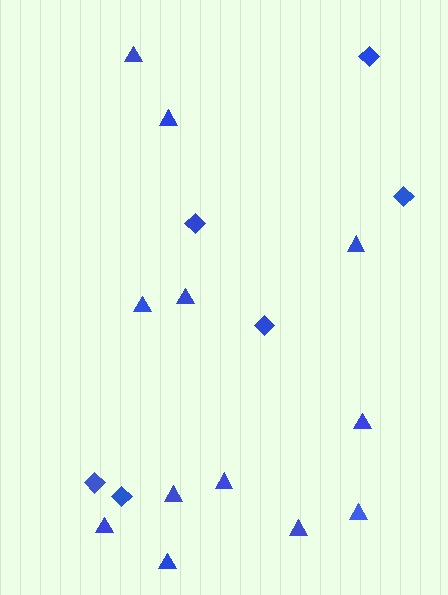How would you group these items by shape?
There are 2 groups: one group of triangles (12) and one group of diamonds (6).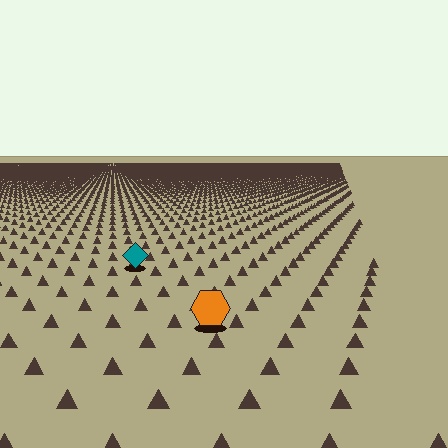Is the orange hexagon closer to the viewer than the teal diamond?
Yes. The orange hexagon is closer — you can tell from the texture gradient: the ground texture is coarser near it.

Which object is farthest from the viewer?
The teal diamond is farthest from the viewer. It appears smaller and the ground texture around it is denser.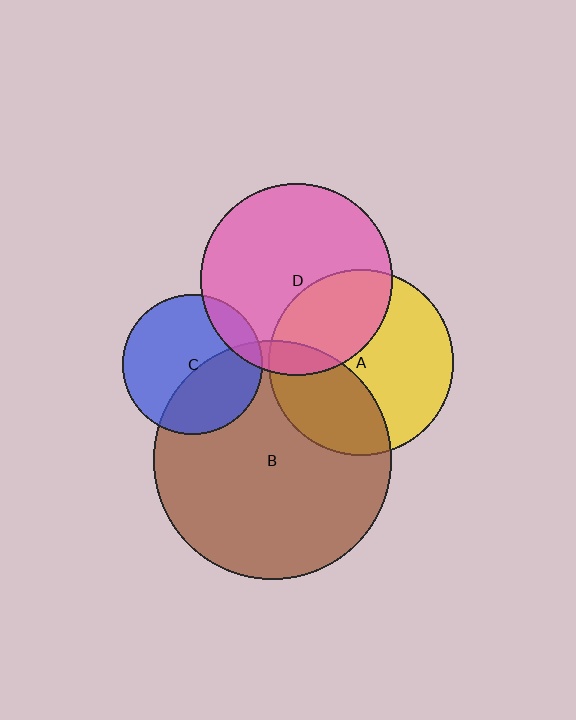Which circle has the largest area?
Circle B (brown).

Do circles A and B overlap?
Yes.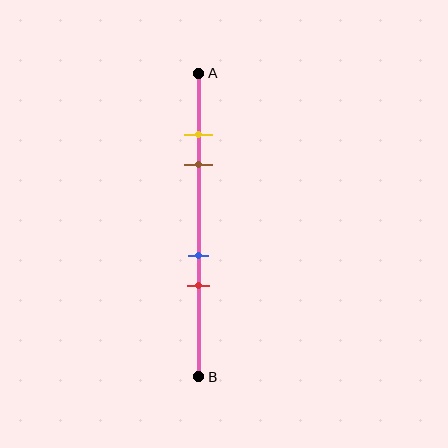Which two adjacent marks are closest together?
The yellow and brown marks are the closest adjacent pair.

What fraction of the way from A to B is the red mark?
The red mark is approximately 70% (0.7) of the way from A to B.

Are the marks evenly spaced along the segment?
No, the marks are not evenly spaced.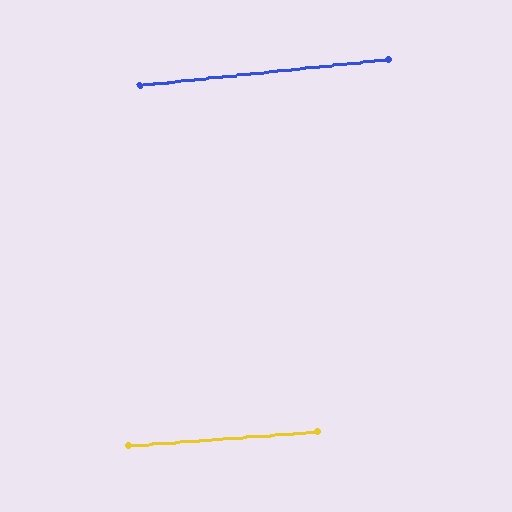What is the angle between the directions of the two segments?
Approximately 1 degree.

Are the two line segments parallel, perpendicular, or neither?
Parallel — their directions differ by only 1.4°.